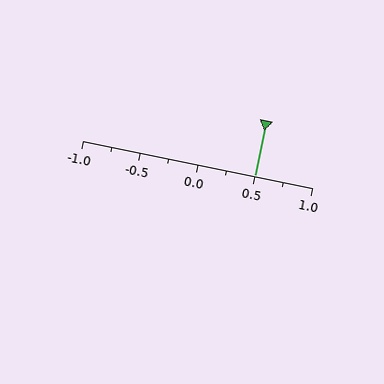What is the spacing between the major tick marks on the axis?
The major ticks are spaced 0.5 apart.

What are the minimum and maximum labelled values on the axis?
The axis runs from -1.0 to 1.0.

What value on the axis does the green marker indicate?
The marker indicates approximately 0.5.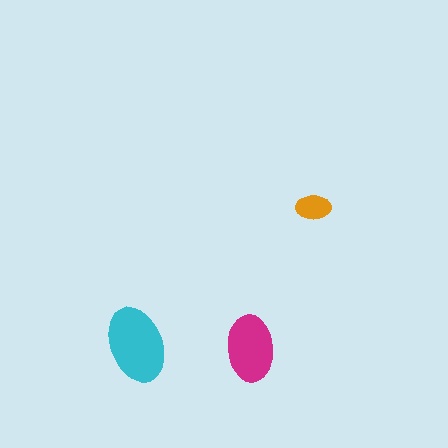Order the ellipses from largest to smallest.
the cyan one, the magenta one, the orange one.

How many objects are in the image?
There are 3 objects in the image.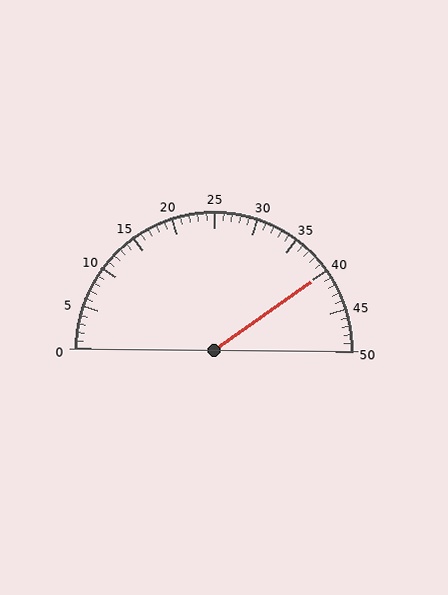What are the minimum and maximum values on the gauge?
The gauge ranges from 0 to 50.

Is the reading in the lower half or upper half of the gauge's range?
The reading is in the upper half of the range (0 to 50).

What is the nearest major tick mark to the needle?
The nearest major tick mark is 40.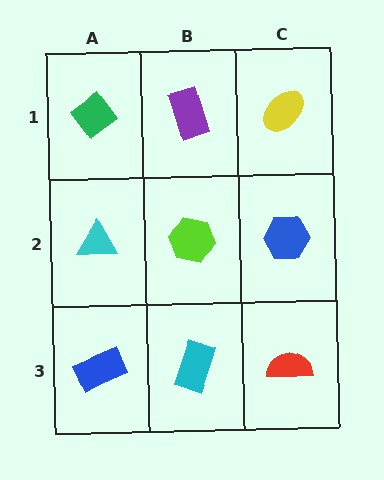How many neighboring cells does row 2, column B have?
4.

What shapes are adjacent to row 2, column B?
A purple rectangle (row 1, column B), a cyan rectangle (row 3, column B), a cyan triangle (row 2, column A), a blue hexagon (row 2, column C).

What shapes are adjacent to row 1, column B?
A lime hexagon (row 2, column B), a green diamond (row 1, column A), a yellow ellipse (row 1, column C).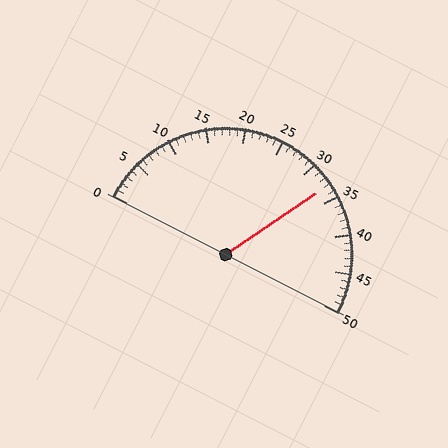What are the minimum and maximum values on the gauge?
The gauge ranges from 0 to 50.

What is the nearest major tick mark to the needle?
The nearest major tick mark is 35.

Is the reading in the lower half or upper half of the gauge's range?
The reading is in the upper half of the range (0 to 50).